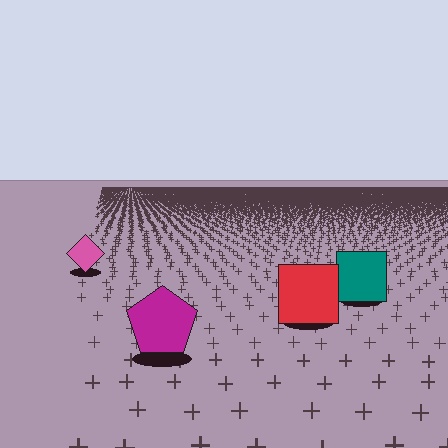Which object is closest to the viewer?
The magenta pentagon is closest. The texture marks near it are larger and more spread out.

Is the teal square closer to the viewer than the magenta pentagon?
No. The magenta pentagon is closer — you can tell from the texture gradient: the ground texture is coarser near it.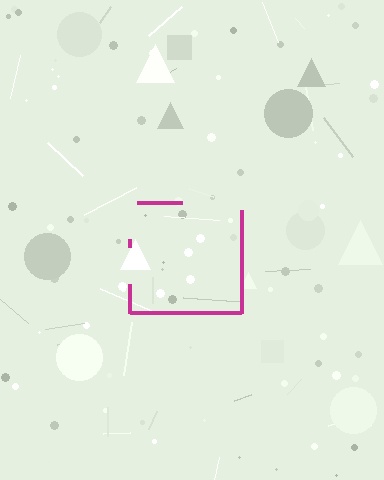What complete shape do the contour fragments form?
The contour fragments form a square.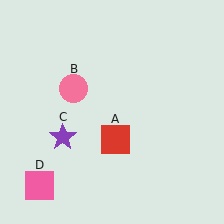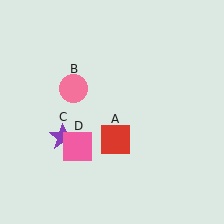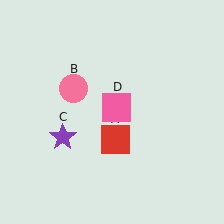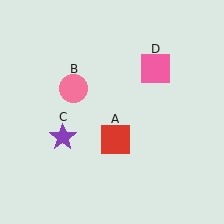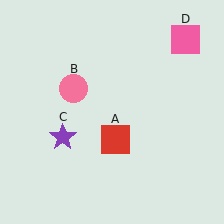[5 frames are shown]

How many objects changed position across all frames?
1 object changed position: pink square (object D).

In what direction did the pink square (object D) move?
The pink square (object D) moved up and to the right.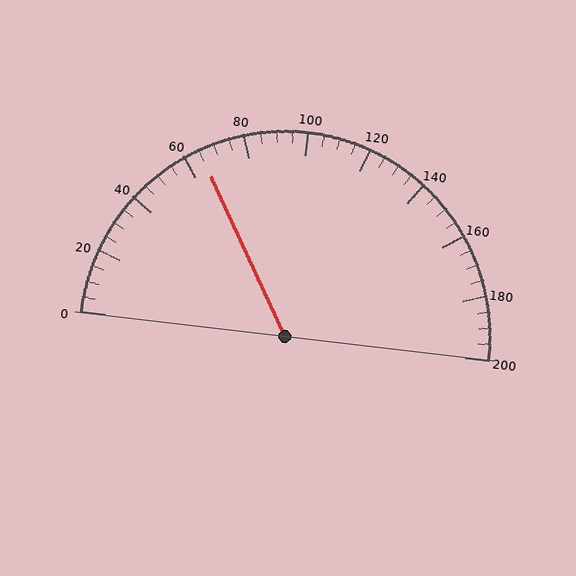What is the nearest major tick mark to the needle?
The nearest major tick mark is 60.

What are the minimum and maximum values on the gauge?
The gauge ranges from 0 to 200.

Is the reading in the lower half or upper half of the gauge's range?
The reading is in the lower half of the range (0 to 200).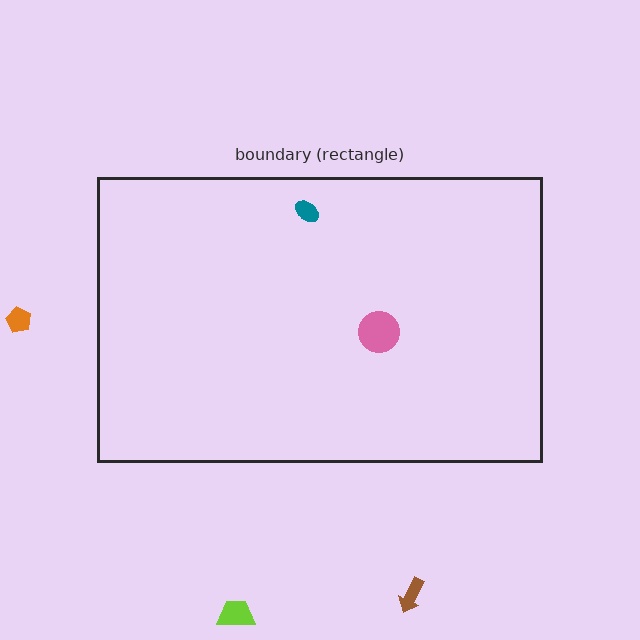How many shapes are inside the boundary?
2 inside, 3 outside.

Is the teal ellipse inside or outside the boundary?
Inside.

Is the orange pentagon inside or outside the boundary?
Outside.